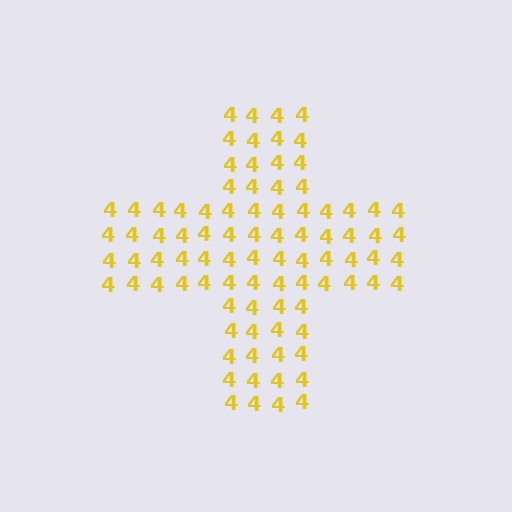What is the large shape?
The large shape is a cross.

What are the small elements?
The small elements are digit 4's.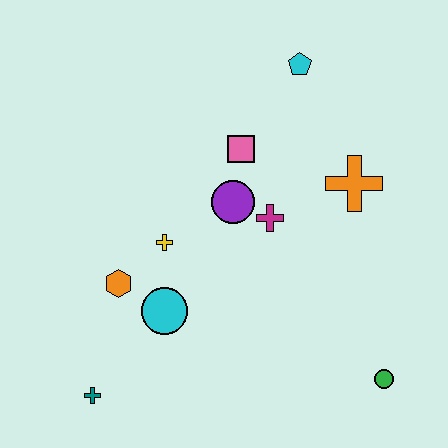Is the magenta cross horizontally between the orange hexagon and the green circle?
Yes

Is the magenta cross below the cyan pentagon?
Yes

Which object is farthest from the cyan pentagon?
The teal cross is farthest from the cyan pentagon.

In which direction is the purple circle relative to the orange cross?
The purple circle is to the left of the orange cross.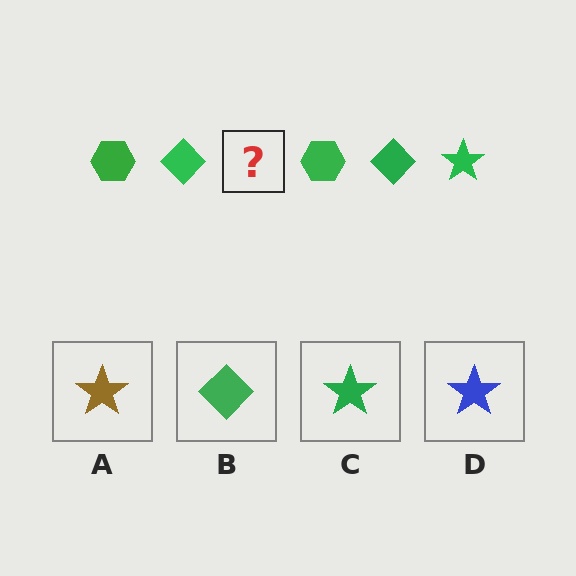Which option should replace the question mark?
Option C.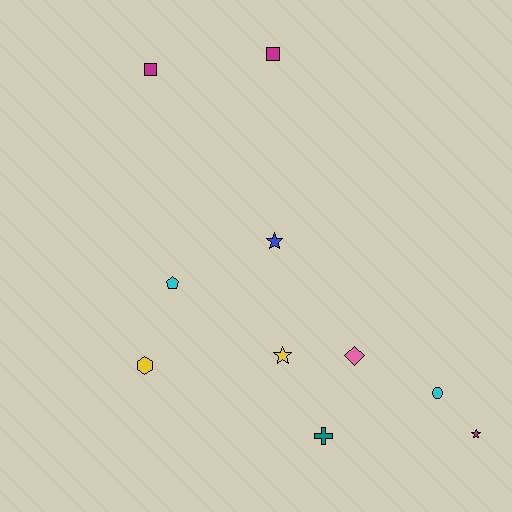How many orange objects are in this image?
There are no orange objects.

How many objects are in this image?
There are 10 objects.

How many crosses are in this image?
There is 1 cross.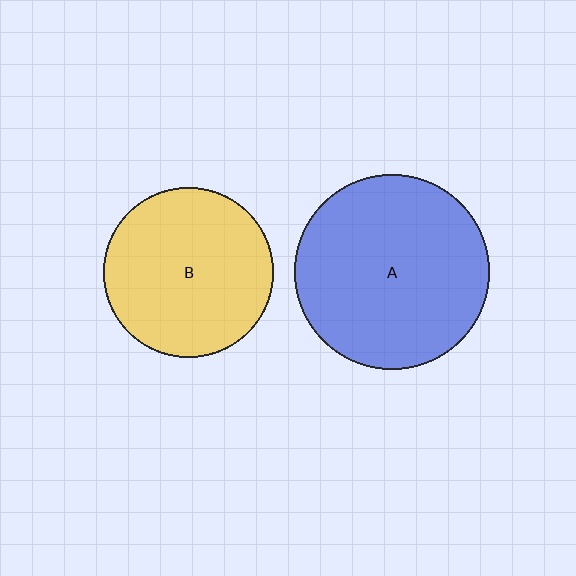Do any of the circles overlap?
No, none of the circles overlap.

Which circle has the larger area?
Circle A (blue).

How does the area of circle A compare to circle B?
Approximately 1.3 times.